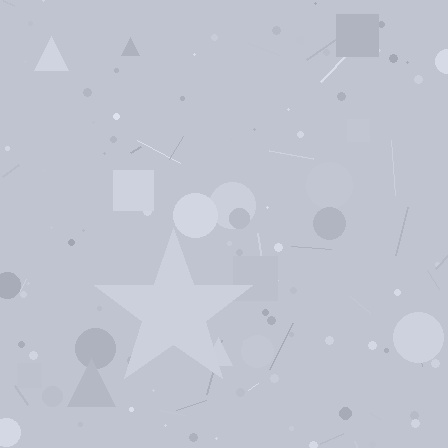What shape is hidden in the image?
A star is hidden in the image.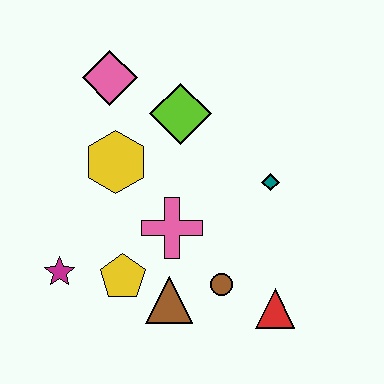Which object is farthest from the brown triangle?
The pink diamond is farthest from the brown triangle.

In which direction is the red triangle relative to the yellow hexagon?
The red triangle is to the right of the yellow hexagon.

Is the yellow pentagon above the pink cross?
No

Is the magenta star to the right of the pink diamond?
No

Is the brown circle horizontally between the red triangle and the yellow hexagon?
Yes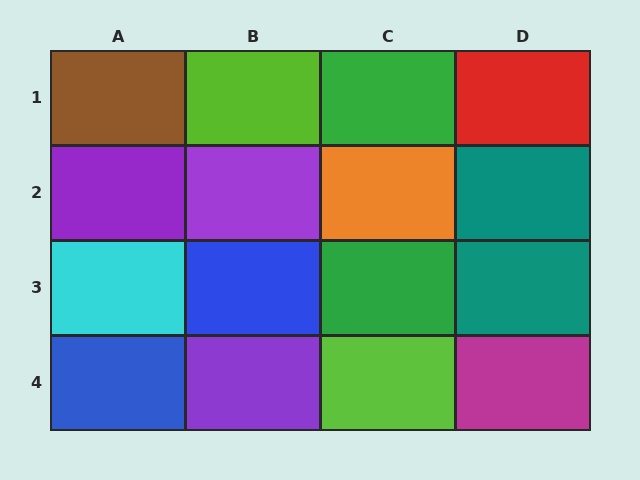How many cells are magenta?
1 cell is magenta.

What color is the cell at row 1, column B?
Lime.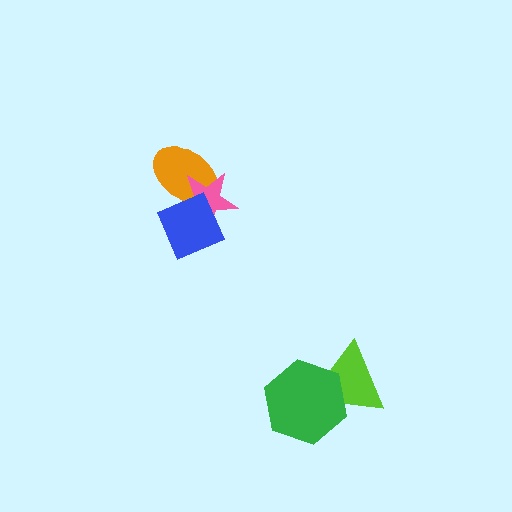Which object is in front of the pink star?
The blue diamond is in front of the pink star.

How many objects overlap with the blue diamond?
2 objects overlap with the blue diamond.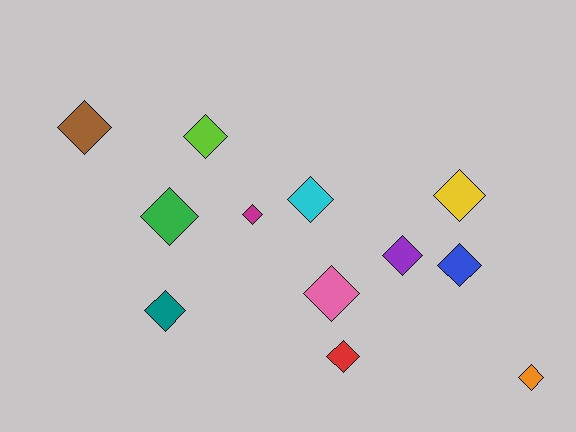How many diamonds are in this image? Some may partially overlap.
There are 12 diamonds.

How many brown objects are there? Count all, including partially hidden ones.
There is 1 brown object.